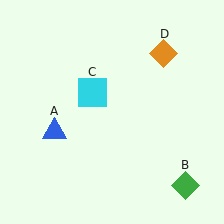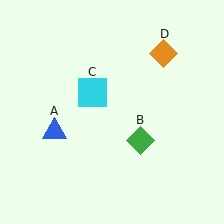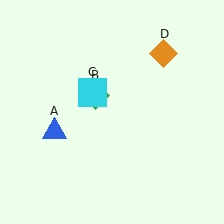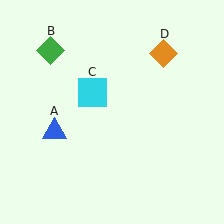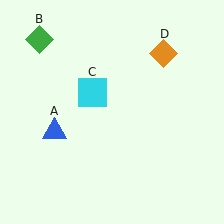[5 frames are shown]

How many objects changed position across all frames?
1 object changed position: green diamond (object B).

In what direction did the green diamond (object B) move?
The green diamond (object B) moved up and to the left.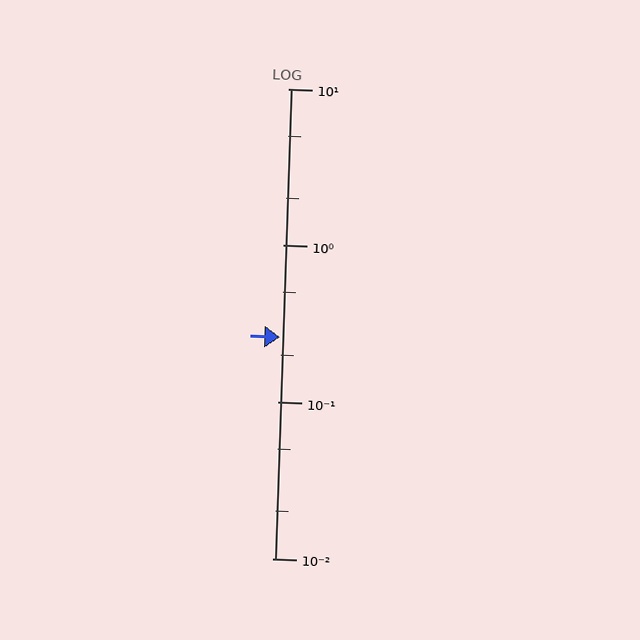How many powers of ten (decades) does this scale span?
The scale spans 3 decades, from 0.01 to 10.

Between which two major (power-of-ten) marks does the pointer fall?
The pointer is between 0.1 and 1.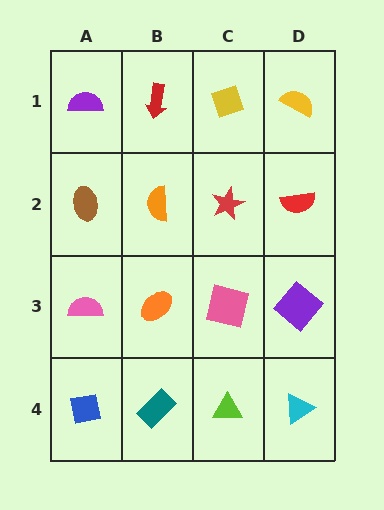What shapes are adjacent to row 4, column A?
A pink semicircle (row 3, column A), a teal rectangle (row 4, column B).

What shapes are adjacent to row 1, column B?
An orange semicircle (row 2, column B), a purple semicircle (row 1, column A), a yellow diamond (row 1, column C).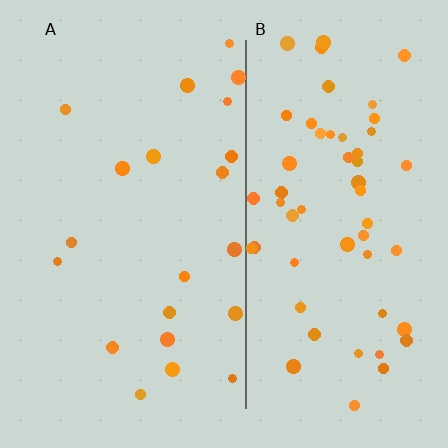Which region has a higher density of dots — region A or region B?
B (the right).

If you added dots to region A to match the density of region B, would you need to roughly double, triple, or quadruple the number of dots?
Approximately triple.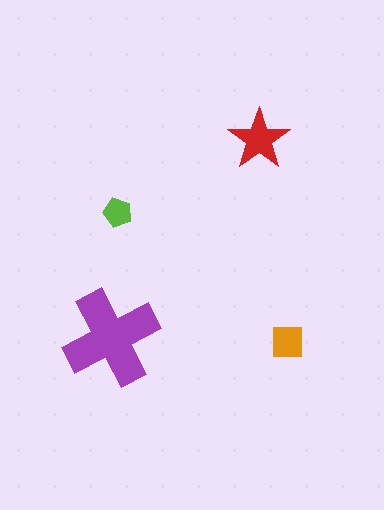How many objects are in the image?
There are 4 objects in the image.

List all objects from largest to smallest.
The purple cross, the red star, the orange square, the lime pentagon.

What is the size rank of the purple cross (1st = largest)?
1st.